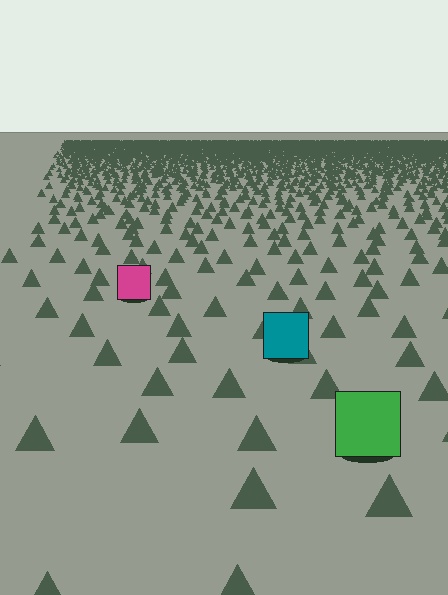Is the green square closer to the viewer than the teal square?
Yes. The green square is closer — you can tell from the texture gradient: the ground texture is coarser near it.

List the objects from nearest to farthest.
From nearest to farthest: the green square, the teal square, the magenta square.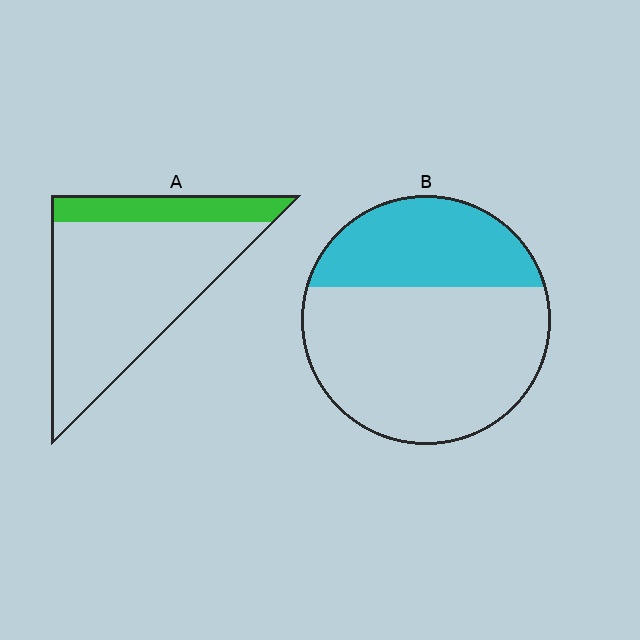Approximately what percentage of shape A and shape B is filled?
A is approximately 20% and B is approximately 35%.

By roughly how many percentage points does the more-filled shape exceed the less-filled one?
By roughly 15 percentage points (B over A).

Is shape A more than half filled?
No.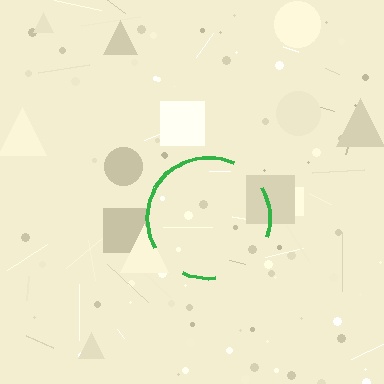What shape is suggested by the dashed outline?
The dashed outline suggests a circle.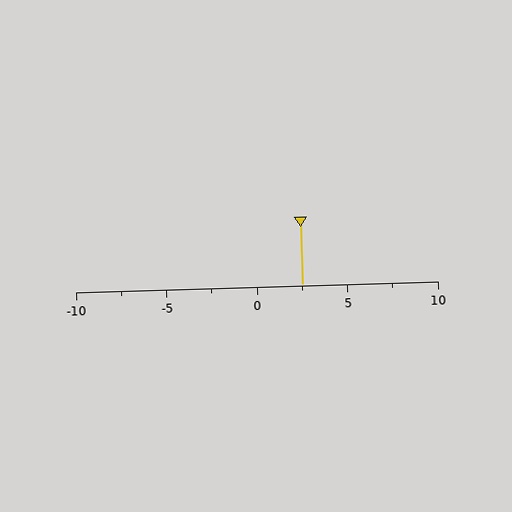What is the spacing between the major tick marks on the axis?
The major ticks are spaced 5 apart.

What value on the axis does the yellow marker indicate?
The marker indicates approximately 2.5.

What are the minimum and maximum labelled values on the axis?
The axis runs from -10 to 10.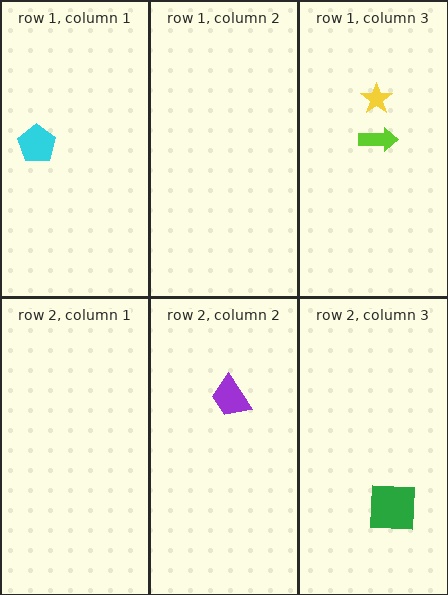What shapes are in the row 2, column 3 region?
The green square.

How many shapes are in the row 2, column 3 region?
1.